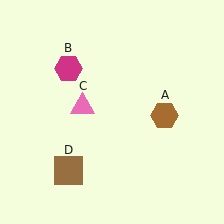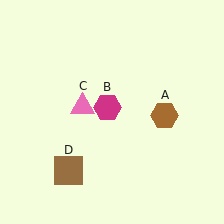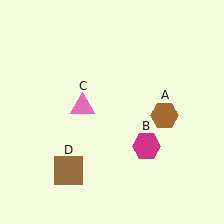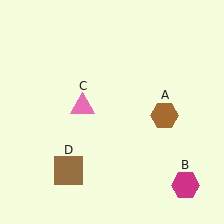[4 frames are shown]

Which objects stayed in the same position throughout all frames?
Brown hexagon (object A) and pink triangle (object C) and brown square (object D) remained stationary.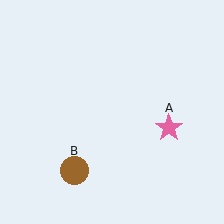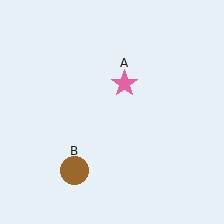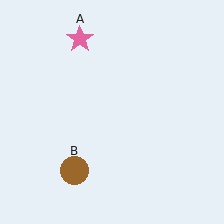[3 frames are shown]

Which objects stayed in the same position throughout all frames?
Brown circle (object B) remained stationary.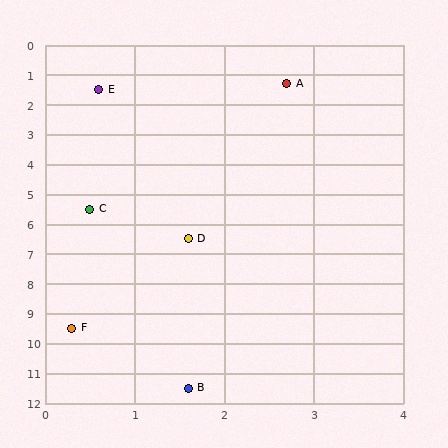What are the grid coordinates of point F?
Point F is at approximately (0.3, 9.5).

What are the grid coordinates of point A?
Point A is at approximately (2.7, 1.3).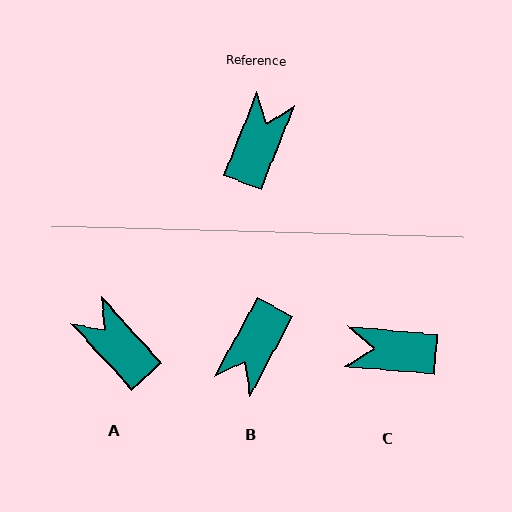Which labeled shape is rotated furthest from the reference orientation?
B, about 173 degrees away.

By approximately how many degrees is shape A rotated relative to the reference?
Approximately 63 degrees counter-clockwise.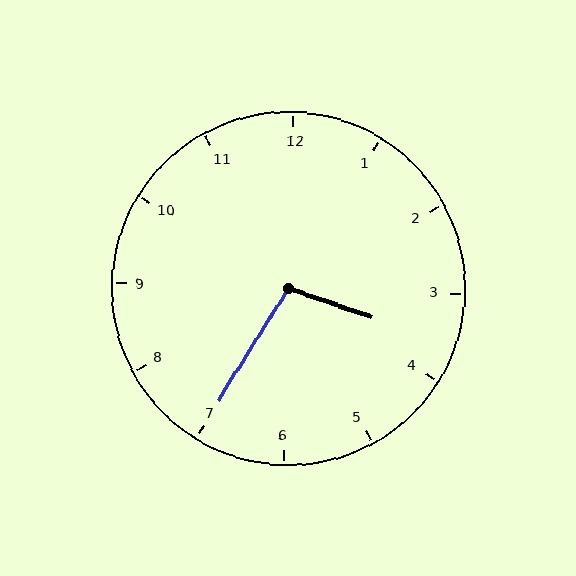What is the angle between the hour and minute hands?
Approximately 102 degrees.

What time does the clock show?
3:35.